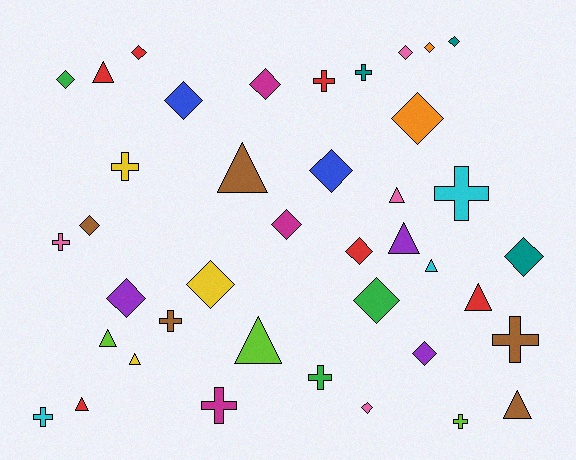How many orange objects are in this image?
There are 2 orange objects.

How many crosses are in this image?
There are 11 crosses.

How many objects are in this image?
There are 40 objects.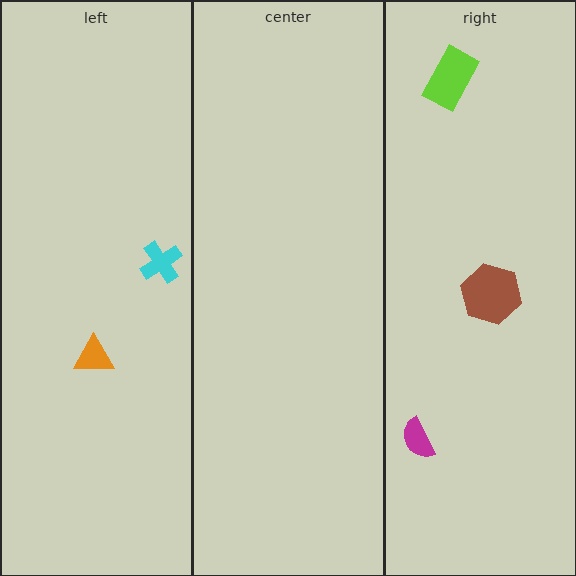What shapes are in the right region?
The magenta semicircle, the brown hexagon, the lime rectangle.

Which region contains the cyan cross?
The left region.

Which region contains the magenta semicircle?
The right region.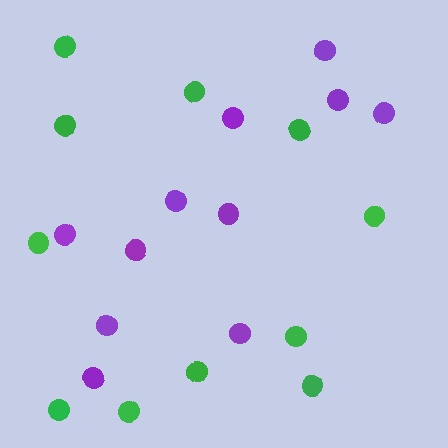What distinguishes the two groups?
There are 2 groups: one group of green circles (11) and one group of purple circles (11).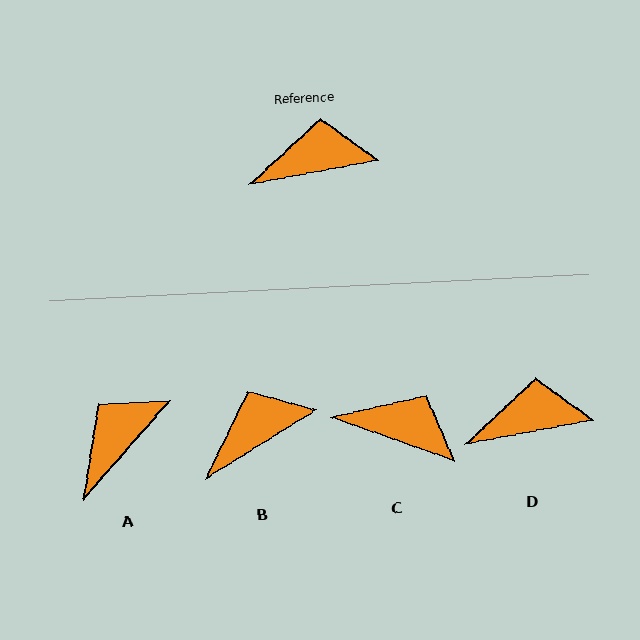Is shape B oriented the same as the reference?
No, it is off by about 21 degrees.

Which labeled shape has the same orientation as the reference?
D.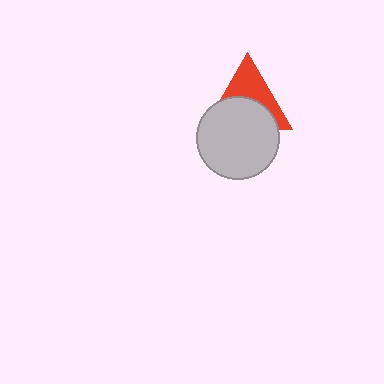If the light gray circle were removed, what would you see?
You would see the complete red triangle.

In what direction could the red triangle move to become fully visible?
The red triangle could move up. That would shift it out from behind the light gray circle entirely.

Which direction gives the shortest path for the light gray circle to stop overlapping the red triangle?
Moving down gives the shortest separation.